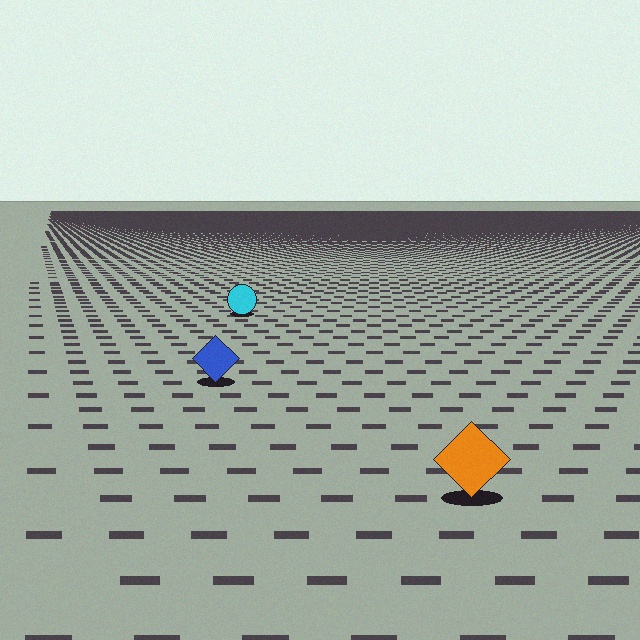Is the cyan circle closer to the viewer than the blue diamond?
No. The blue diamond is closer — you can tell from the texture gradient: the ground texture is coarser near it.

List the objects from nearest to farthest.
From nearest to farthest: the orange diamond, the blue diamond, the cyan circle.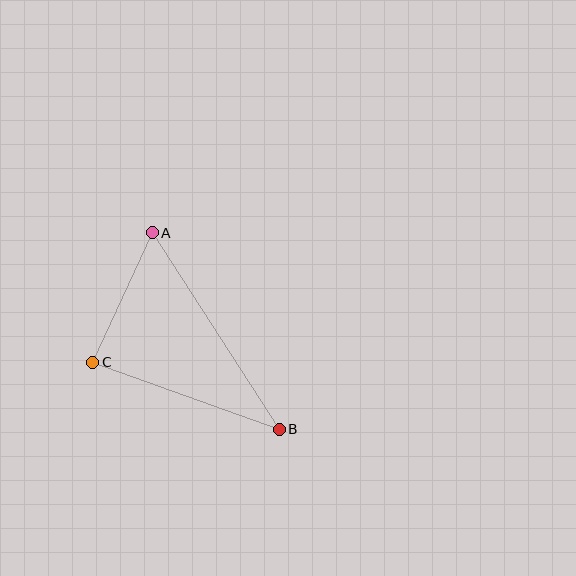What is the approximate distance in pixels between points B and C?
The distance between B and C is approximately 198 pixels.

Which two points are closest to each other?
Points A and C are closest to each other.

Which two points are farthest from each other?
Points A and B are farthest from each other.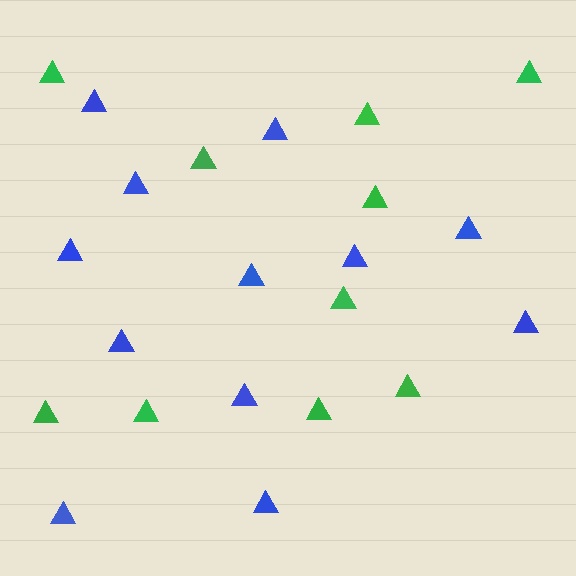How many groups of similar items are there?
There are 2 groups: one group of green triangles (10) and one group of blue triangles (12).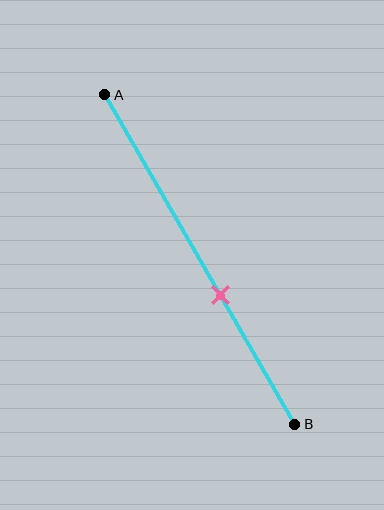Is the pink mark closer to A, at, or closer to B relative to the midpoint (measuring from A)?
The pink mark is closer to point B than the midpoint of segment AB.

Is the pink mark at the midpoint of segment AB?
No, the mark is at about 60% from A, not at the 50% midpoint.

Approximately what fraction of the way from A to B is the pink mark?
The pink mark is approximately 60% of the way from A to B.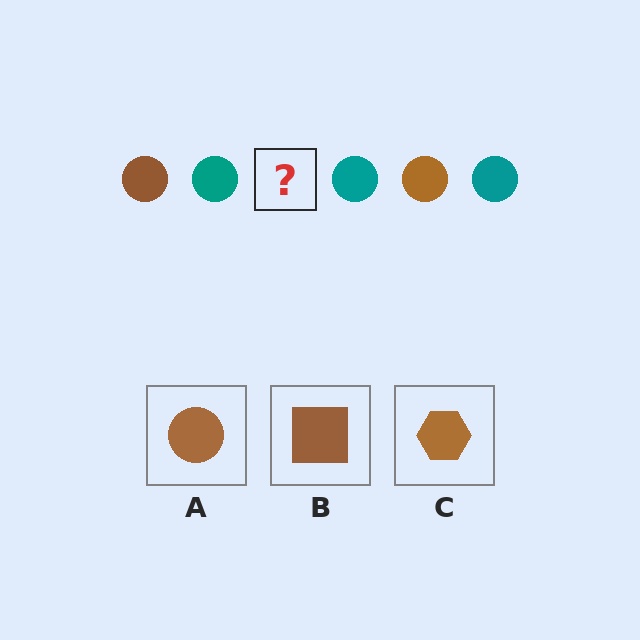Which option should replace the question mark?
Option A.